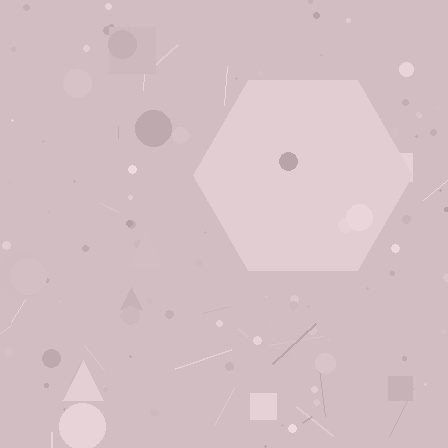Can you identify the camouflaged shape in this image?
The camouflaged shape is a hexagon.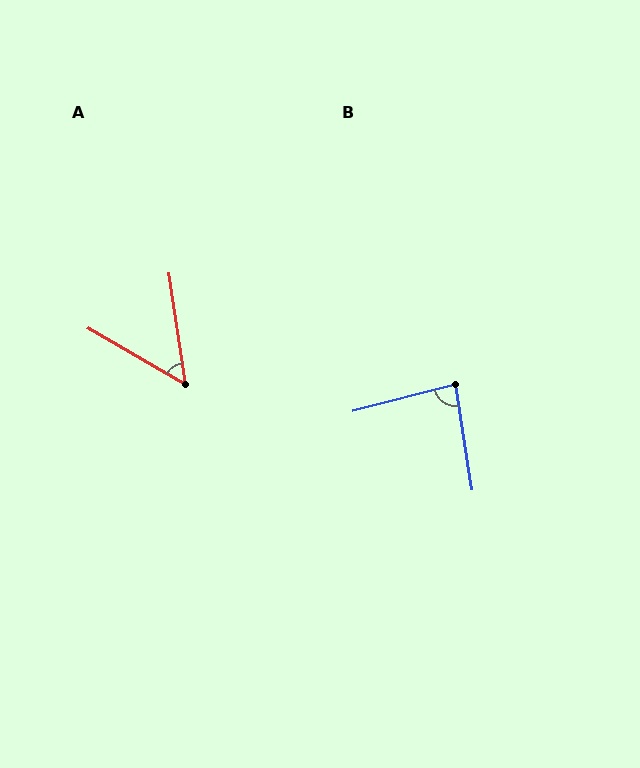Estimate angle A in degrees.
Approximately 51 degrees.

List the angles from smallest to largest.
A (51°), B (84°).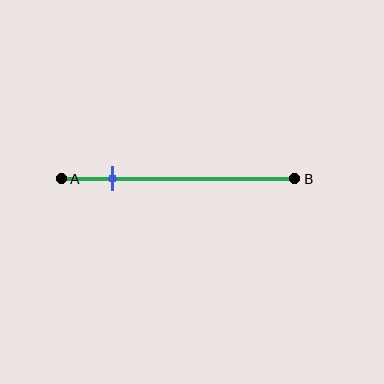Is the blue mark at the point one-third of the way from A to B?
No, the mark is at about 20% from A, not at the 33% one-third point.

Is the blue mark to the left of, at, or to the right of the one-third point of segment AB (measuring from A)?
The blue mark is to the left of the one-third point of segment AB.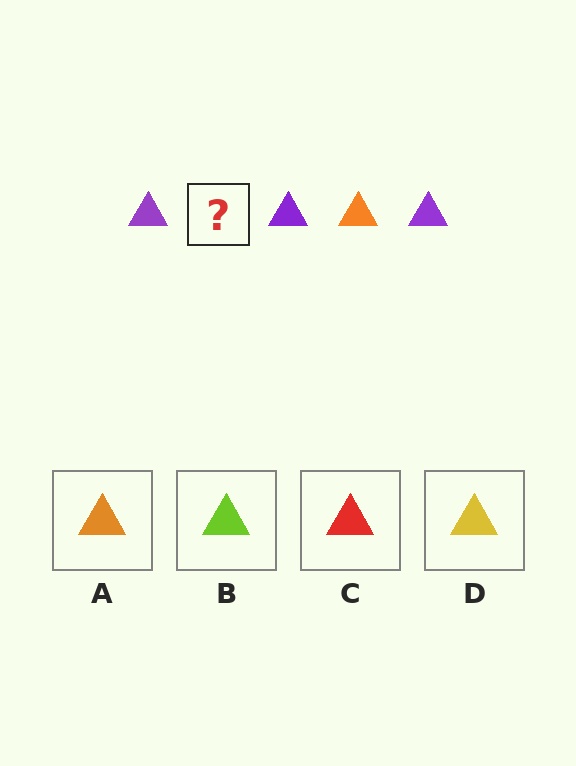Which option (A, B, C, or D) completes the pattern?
A.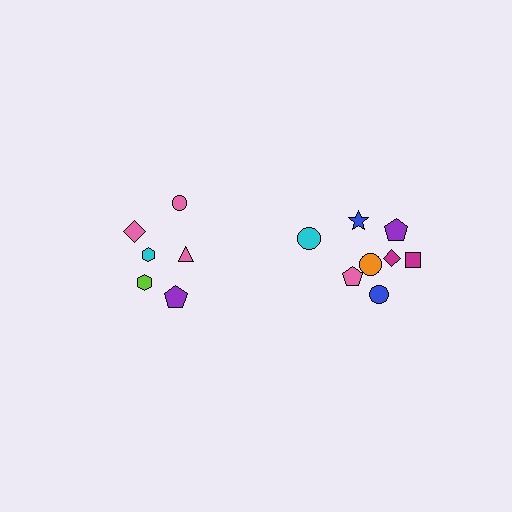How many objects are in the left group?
There are 6 objects.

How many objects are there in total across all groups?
There are 14 objects.